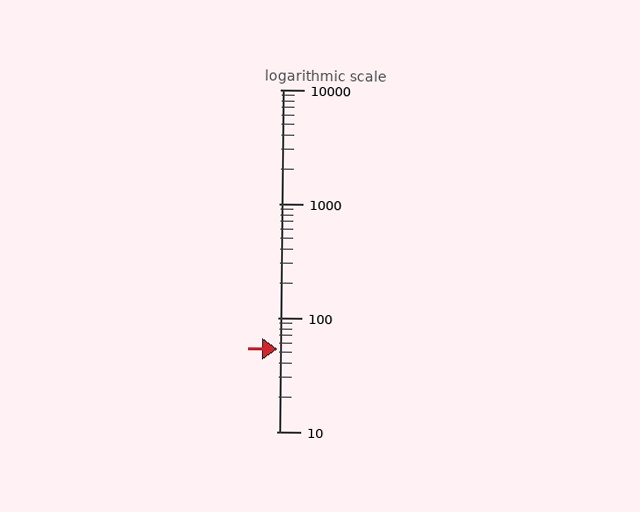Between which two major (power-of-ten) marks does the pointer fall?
The pointer is between 10 and 100.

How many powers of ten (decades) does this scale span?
The scale spans 3 decades, from 10 to 10000.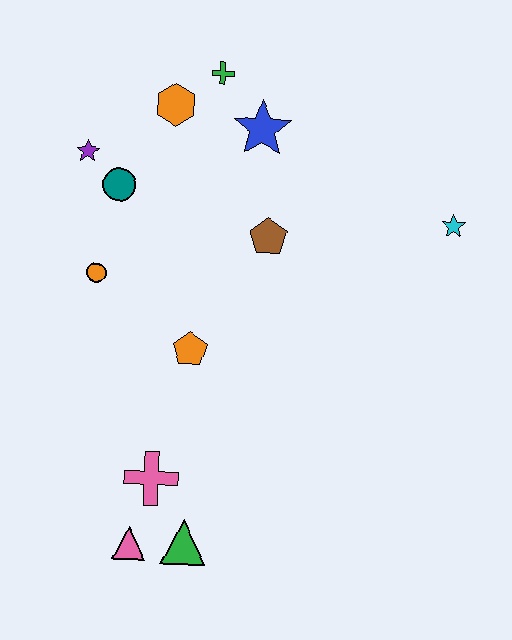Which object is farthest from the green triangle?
The green cross is farthest from the green triangle.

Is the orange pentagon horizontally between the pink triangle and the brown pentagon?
Yes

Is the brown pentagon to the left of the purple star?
No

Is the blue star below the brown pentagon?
No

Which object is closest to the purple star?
The teal circle is closest to the purple star.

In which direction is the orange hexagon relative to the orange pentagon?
The orange hexagon is above the orange pentagon.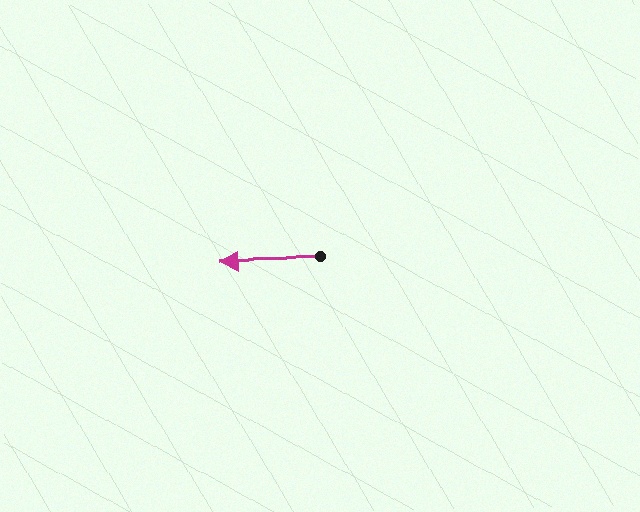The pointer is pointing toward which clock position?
Roughly 9 o'clock.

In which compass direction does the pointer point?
West.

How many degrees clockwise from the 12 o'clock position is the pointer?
Approximately 268 degrees.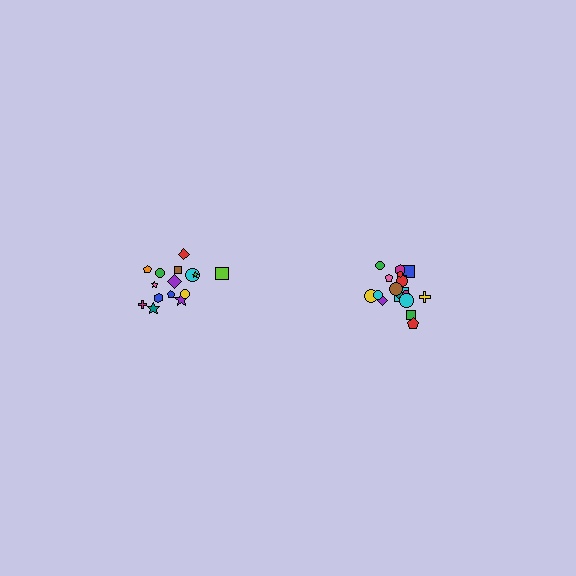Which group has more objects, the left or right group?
The right group.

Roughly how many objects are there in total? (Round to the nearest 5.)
Roughly 35 objects in total.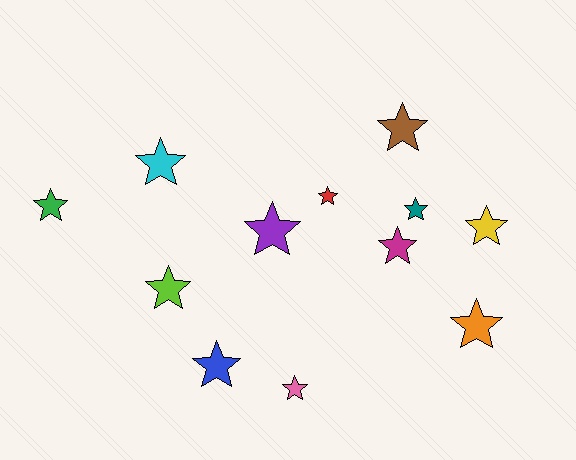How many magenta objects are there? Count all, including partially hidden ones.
There is 1 magenta object.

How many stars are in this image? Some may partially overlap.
There are 12 stars.